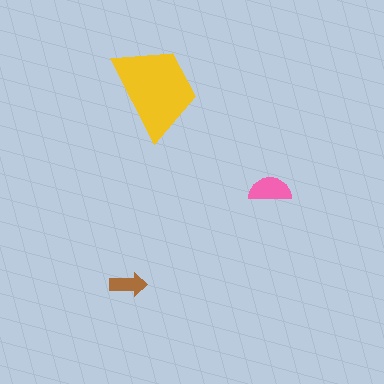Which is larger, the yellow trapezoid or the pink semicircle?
The yellow trapezoid.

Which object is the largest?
The yellow trapezoid.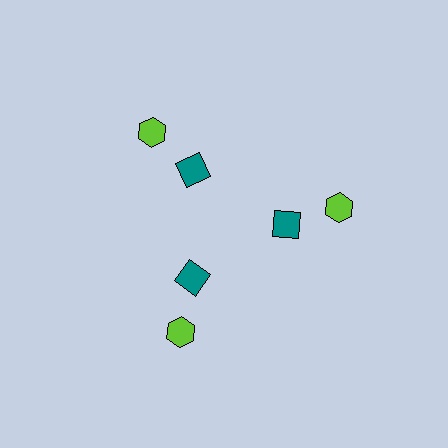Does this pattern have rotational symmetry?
Yes, this pattern has 3-fold rotational symmetry. It looks the same after rotating 120 degrees around the center.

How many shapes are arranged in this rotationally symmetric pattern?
There are 6 shapes, arranged in 3 groups of 2.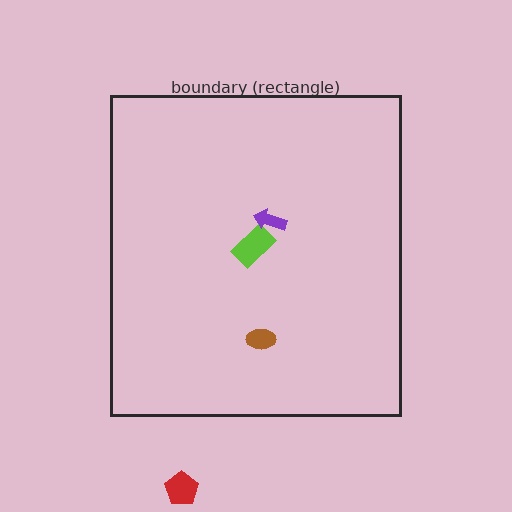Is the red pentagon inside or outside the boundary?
Outside.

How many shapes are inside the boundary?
3 inside, 1 outside.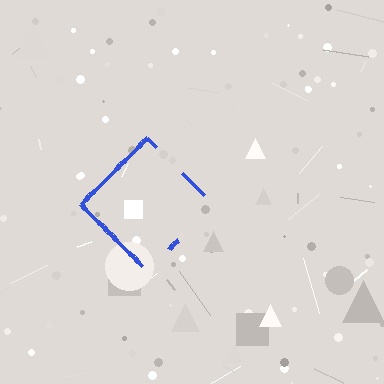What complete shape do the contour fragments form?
The contour fragments form a diamond.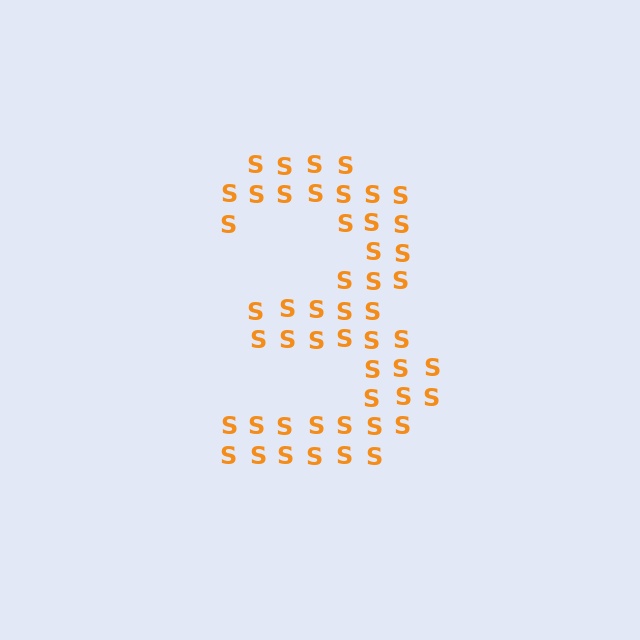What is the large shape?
The large shape is the digit 3.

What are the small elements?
The small elements are letter S's.